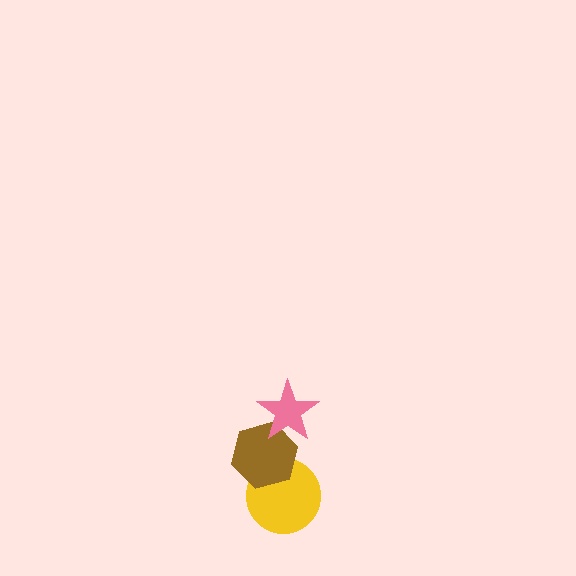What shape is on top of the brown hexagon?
The pink star is on top of the brown hexagon.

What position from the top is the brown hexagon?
The brown hexagon is 2nd from the top.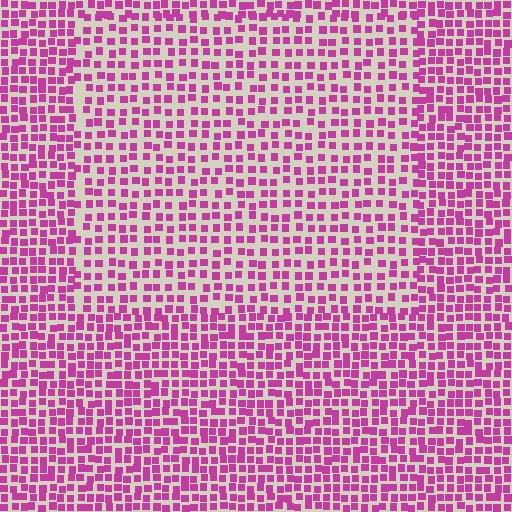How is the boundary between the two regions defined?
The boundary is defined by a change in element density (approximately 1.5x ratio). All elements are the same color, size, and shape.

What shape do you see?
I see a rectangle.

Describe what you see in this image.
The image contains small magenta elements arranged at two different densities. A rectangle-shaped region is visible where the elements are less densely packed than the surrounding area.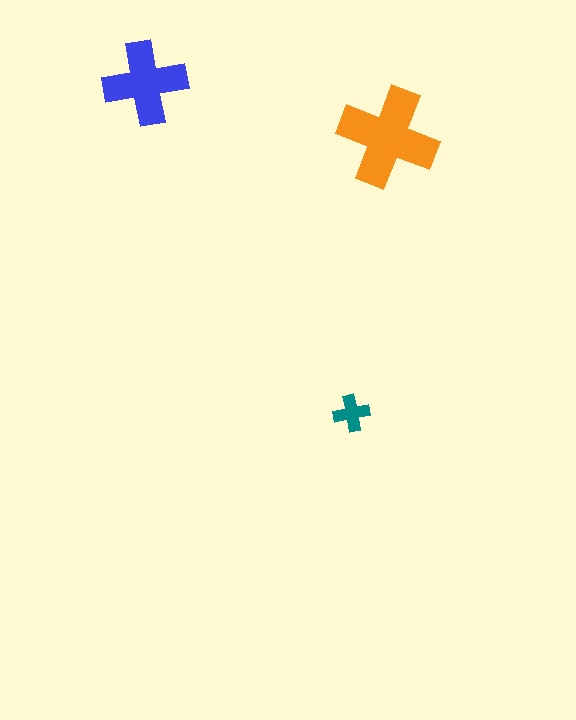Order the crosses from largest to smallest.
the orange one, the blue one, the teal one.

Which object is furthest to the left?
The blue cross is leftmost.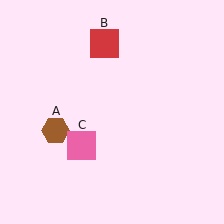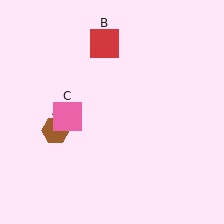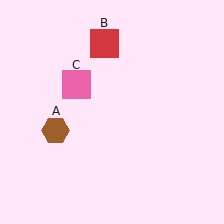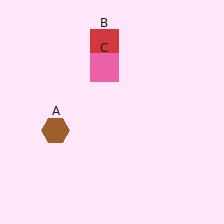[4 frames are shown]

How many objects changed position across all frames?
1 object changed position: pink square (object C).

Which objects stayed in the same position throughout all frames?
Brown hexagon (object A) and red square (object B) remained stationary.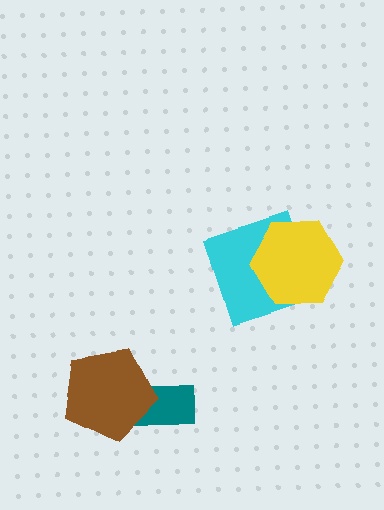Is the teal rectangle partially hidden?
Yes, it is partially covered by another shape.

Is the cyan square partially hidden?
Yes, it is partially covered by another shape.